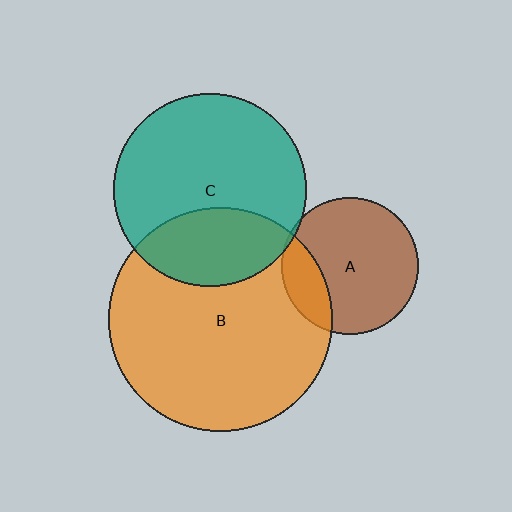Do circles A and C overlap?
Yes.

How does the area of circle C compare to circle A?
Approximately 2.0 times.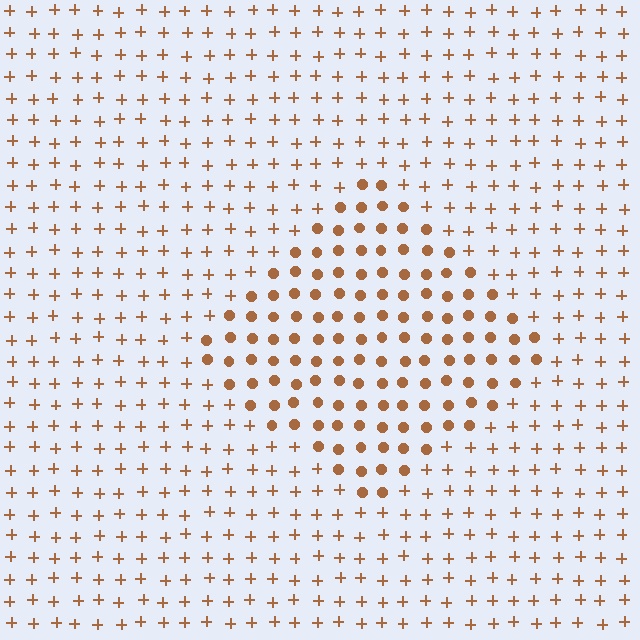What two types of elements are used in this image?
The image uses circles inside the diamond region and plus signs outside it.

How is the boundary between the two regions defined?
The boundary is defined by a change in element shape: circles inside vs. plus signs outside. All elements share the same color and spacing.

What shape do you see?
I see a diamond.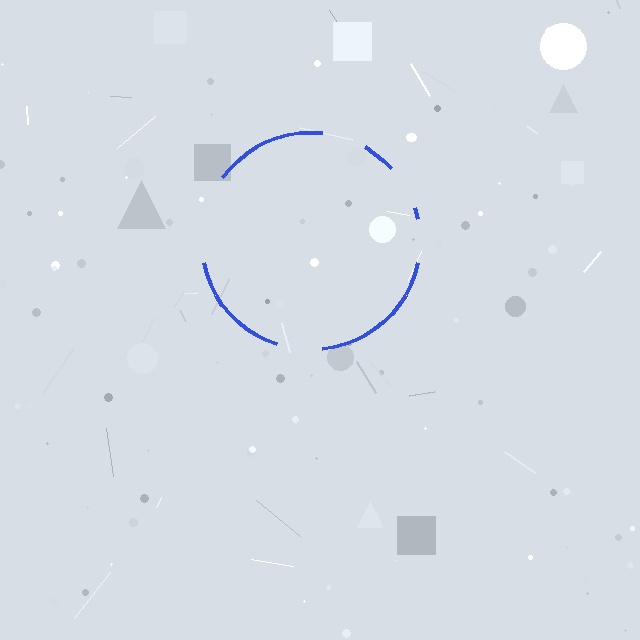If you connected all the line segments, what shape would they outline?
They would outline a circle.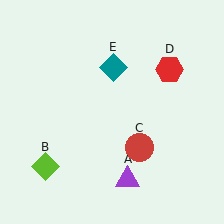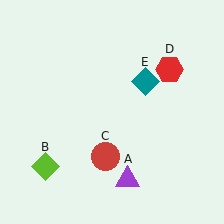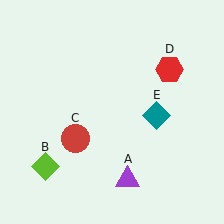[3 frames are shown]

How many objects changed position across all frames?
2 objects changed position: red circle (object C), teal diamond (object E).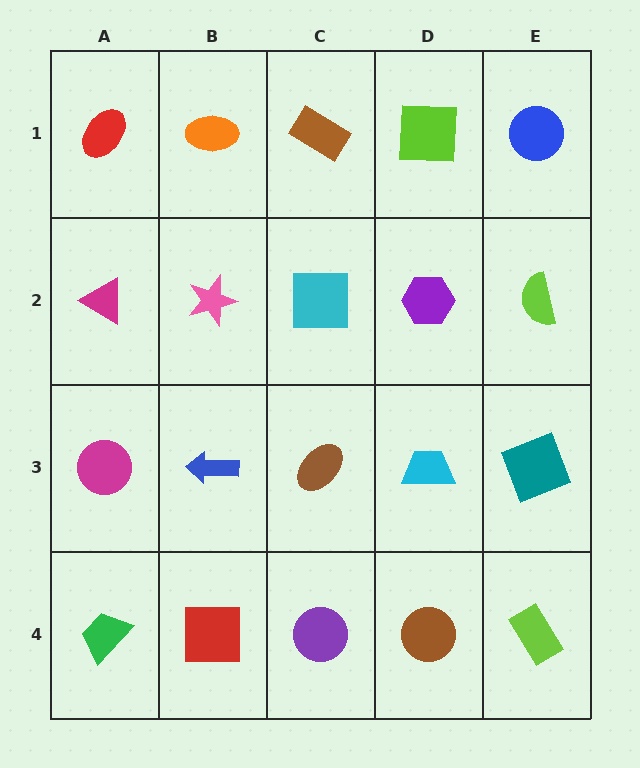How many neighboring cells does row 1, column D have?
3.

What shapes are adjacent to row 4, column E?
A teal square (row 3, column E), a brown circle (row 4, column D).